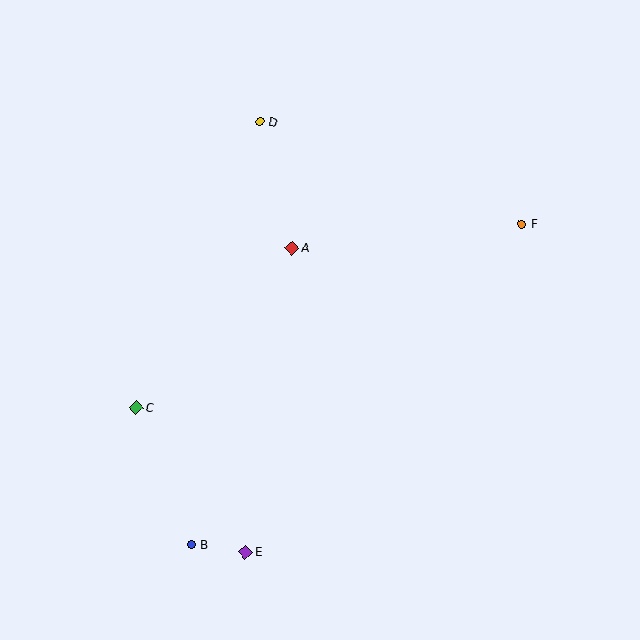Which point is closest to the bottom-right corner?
Point E is closest to the bottom-right corner.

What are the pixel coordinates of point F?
Point F is at (522, 224).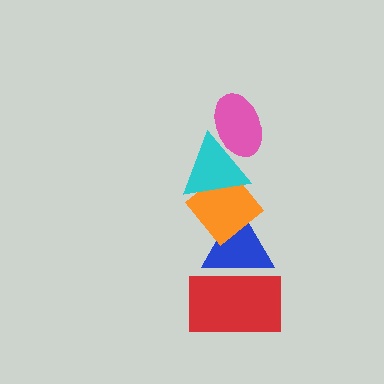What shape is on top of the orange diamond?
The cyan triangle is on top of the orange diamond.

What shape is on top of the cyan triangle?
The pink ellipse is on top of the cyan triangle.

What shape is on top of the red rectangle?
The blue triangle is on top of the red rectangle.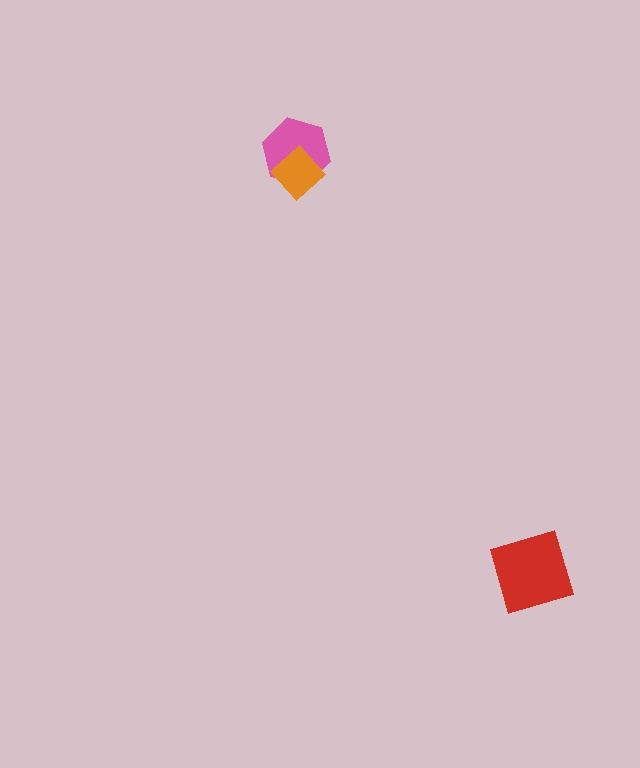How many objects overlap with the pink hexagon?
1 object overlaps with the pink hexagon.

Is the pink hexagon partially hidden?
Yes, it is partially covered by another shape.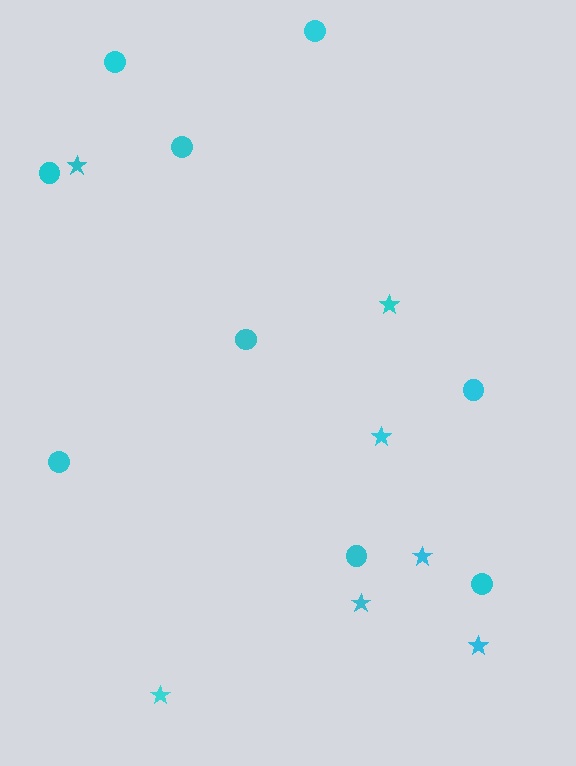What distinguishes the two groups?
There are 2 groups: one group of circles (9) and one group of stars (7).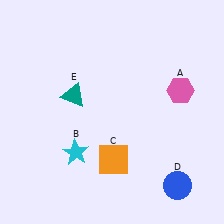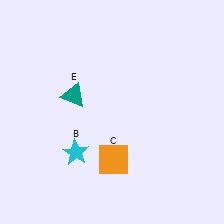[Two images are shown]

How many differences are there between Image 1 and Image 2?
There are 2 differences between the two images.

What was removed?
The blue circle (D), the pink hexagon (A) were removed in Image 2.